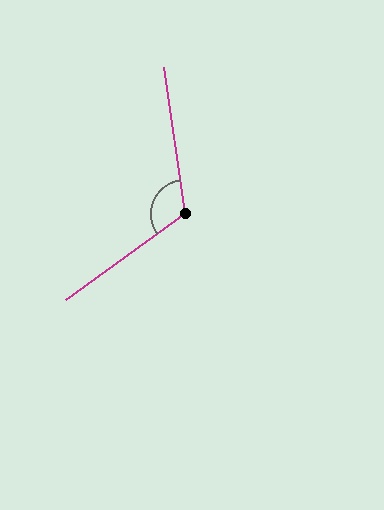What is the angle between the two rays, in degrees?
Approximately 118 degrees.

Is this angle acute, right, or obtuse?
It is obtuse.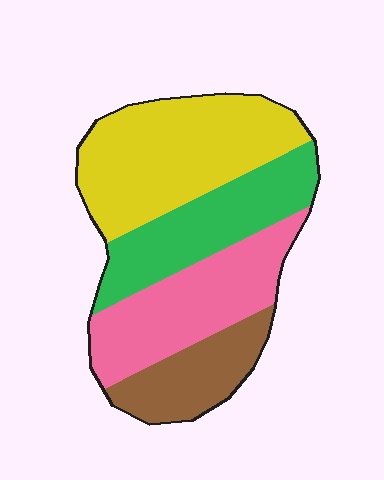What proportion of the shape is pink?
Pink takes up between a quarter and a half of the shape.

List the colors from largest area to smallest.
From largest to smallest: yellow, pink, green, brown.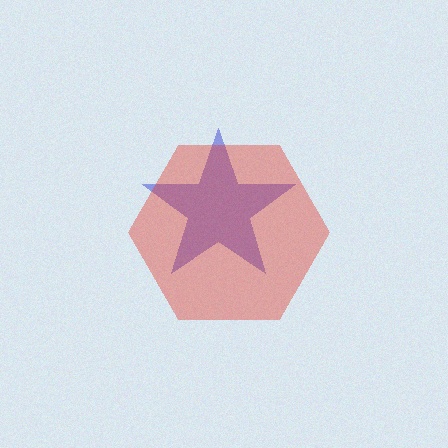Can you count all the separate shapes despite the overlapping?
Yes, there are 2 separate shapes.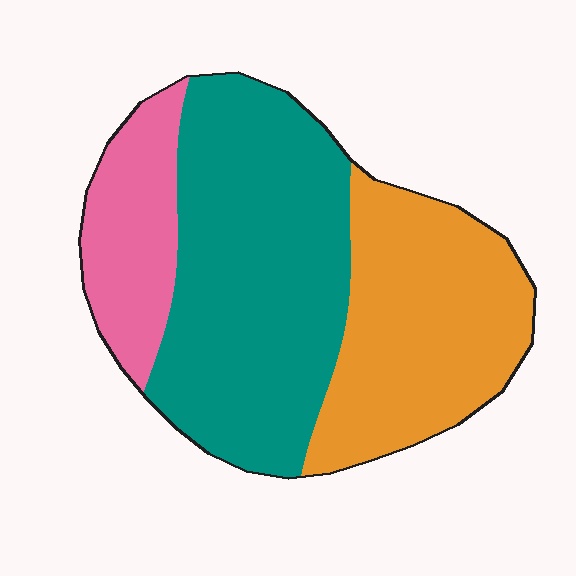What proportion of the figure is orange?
Orange takes up about one third (1/3) of the figure.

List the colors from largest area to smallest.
From largest to smallest: teal, orange, pink.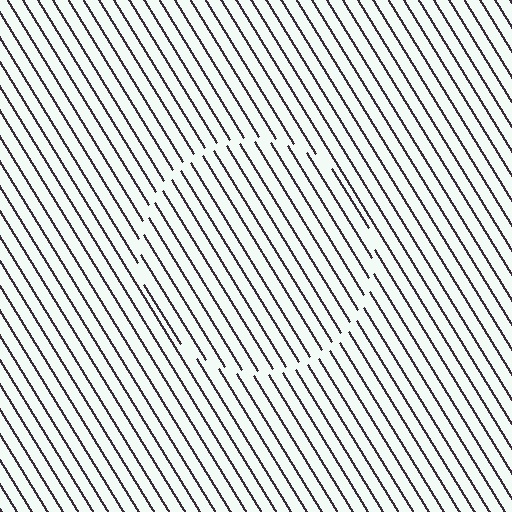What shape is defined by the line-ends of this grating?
An illusory circle. The interior of the shape contains the same grating, shifted by half a period — the contour is defined by the phase discontinuity where line-ends from the inner and outer gratings abut.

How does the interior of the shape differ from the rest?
The interior of the shape contains the same grating, shifted by half a period — the contour is defined by the phase discontinuity where line-ends from the inner and outer gratings abut.